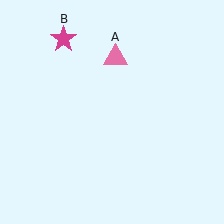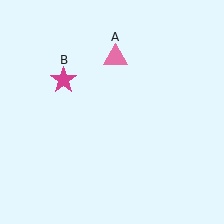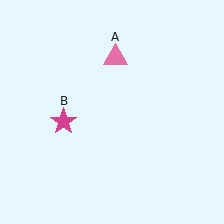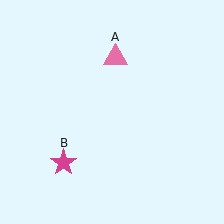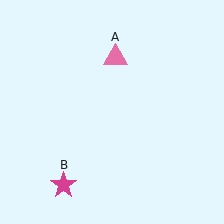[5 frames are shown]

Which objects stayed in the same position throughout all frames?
Pink triangle (object A) remained stationary.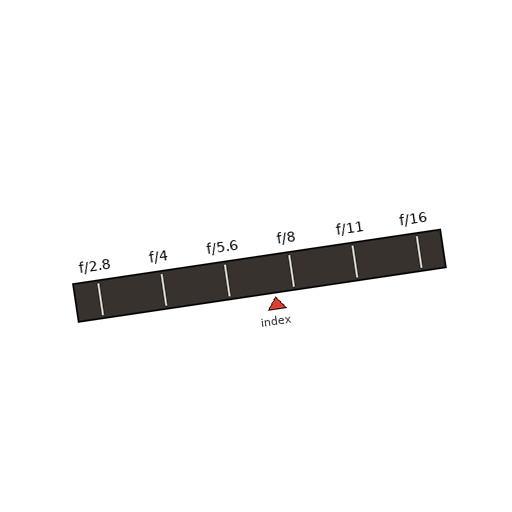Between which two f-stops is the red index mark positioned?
The index mark is between f/5.6 and f/8.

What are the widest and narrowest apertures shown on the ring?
The widest aperture shown is f/2.8 and the narrowest is f/16.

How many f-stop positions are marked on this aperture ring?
There are 6 f-stop positions marked.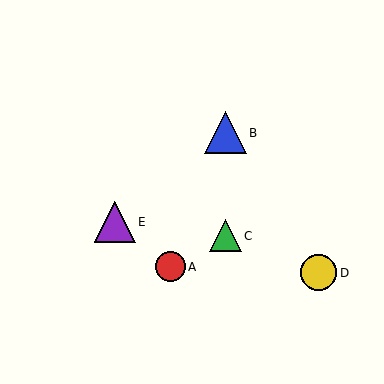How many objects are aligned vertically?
2 objects (B, C) are aligned vertically.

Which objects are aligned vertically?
Objects B, C are aligned vertically.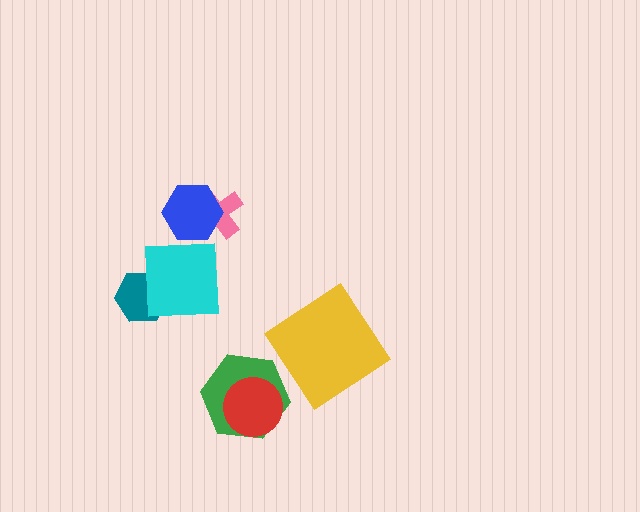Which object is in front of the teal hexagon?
The cyan square is in front of the teal hexagon.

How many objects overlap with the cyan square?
2 objects overlap with the cyan square.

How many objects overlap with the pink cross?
1 object overlaps with the pink cross.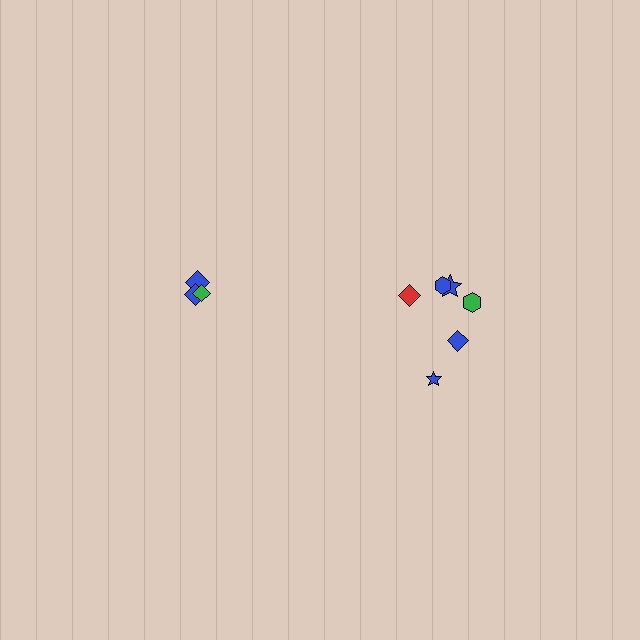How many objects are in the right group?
There are 6 objects.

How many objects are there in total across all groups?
There are 9 objects.